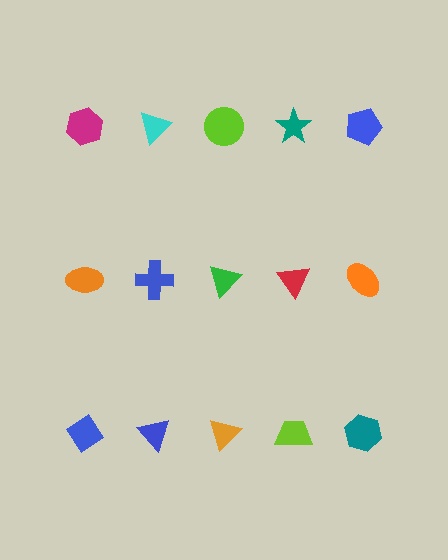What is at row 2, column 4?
A red triangle.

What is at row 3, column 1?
A blue diamond.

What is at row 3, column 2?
A blue triangle.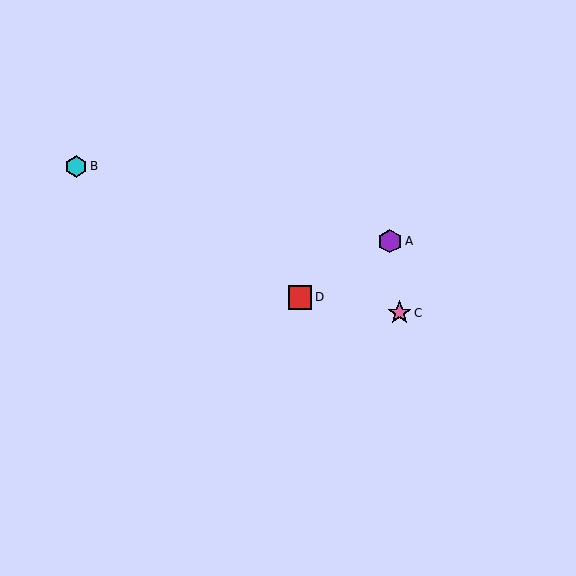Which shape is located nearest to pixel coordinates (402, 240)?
The purple hexagon (labeled A) at (390, 241) is nearest to that location.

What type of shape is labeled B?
Shape B is a cyan hexagon.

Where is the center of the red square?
The center of the red square is at (300, 297).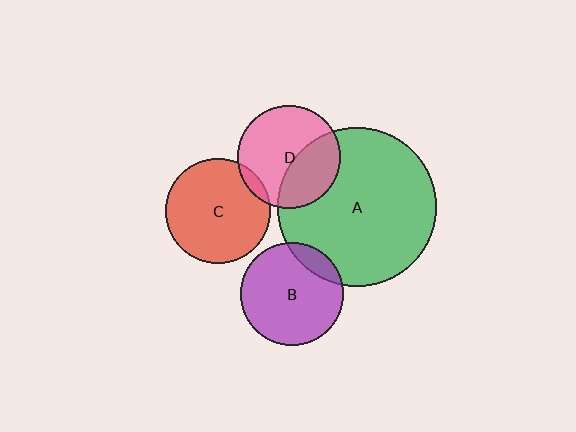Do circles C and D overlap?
Yes.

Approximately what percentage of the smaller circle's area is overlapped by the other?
Approximately 5%.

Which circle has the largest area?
Circle A (green).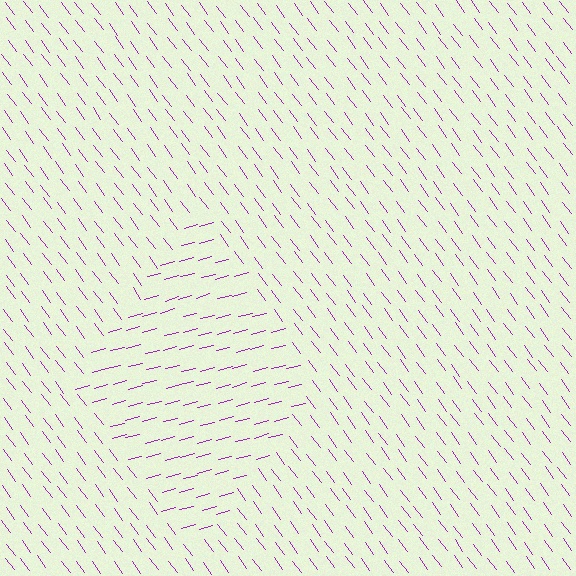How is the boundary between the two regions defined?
The boundary is defined purely by a change in line orientation (approximately 68 degrees difference). All lines are the same color and thickness.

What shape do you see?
I see a diamond.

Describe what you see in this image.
The image is filled with small purple line segments. A diamond region in the image has lines oriented differently from the surrounding lines, creating a visible texture boundary.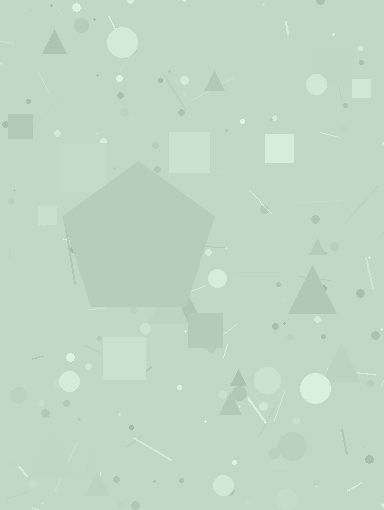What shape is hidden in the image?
A pentagon is hidden in the image.